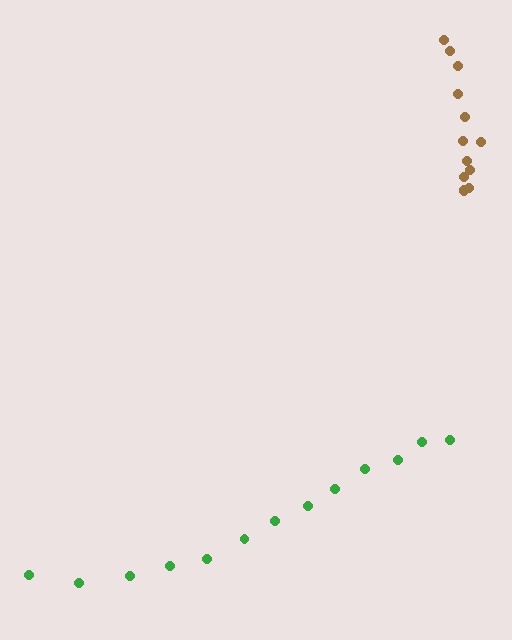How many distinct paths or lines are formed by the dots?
There are 2 distinct paths.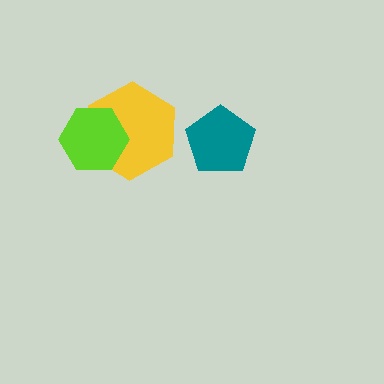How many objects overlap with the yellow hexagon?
1 object overlaps with the yellow hexagon.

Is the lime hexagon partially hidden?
No, no other shape covers it.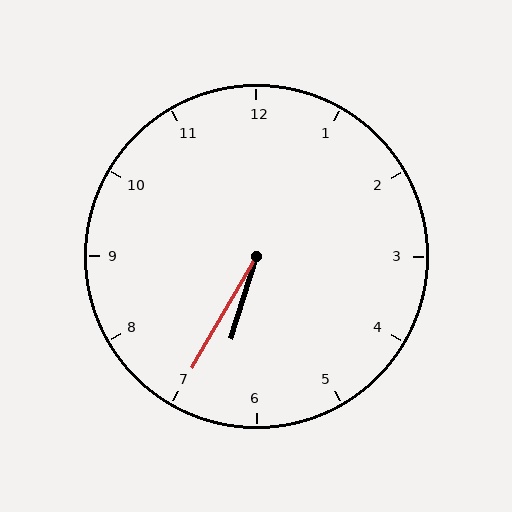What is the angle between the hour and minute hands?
Approximately 12 degrees.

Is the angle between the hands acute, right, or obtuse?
It is acute.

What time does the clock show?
6:35.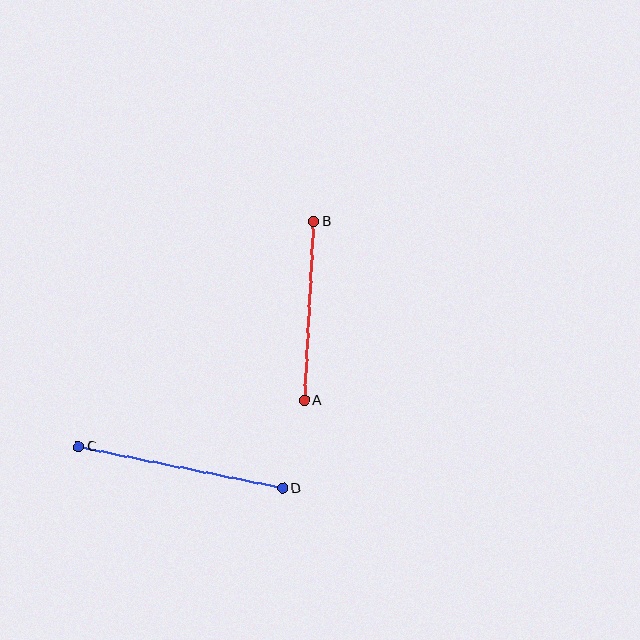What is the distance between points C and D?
The distance is approximately 208 pixels.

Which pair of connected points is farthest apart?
Points C and D are farthest apart.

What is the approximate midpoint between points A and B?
The midpoint is at approximately (309, 311) pixels.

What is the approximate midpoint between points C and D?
The midpoint is at approximately (181, 467) pixels.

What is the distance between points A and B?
The distance is approximately 179 pixels.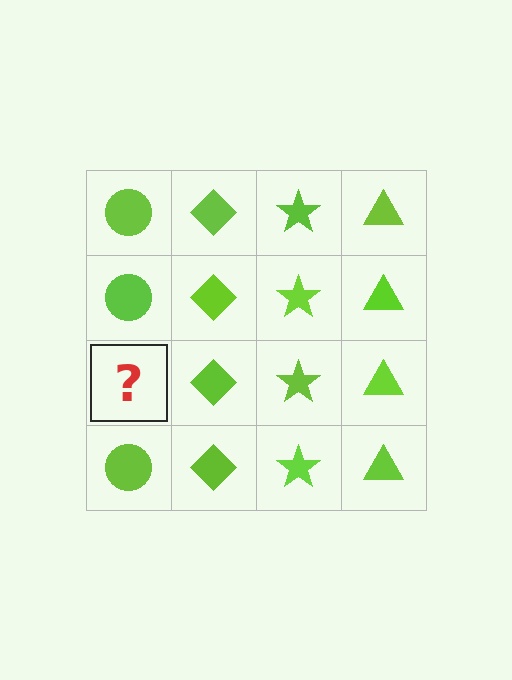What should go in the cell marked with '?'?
The missing cell should contain a lime circle.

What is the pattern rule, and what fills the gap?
The rule is that each column has a consistent shape. The gap should be filled with a lime circle.